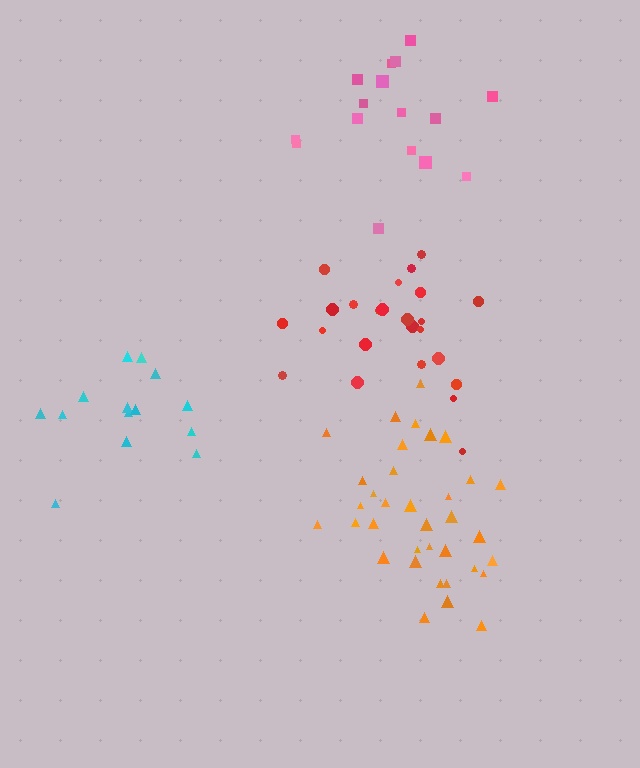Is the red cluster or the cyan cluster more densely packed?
Red.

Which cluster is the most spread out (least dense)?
Cyan.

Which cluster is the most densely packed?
Red.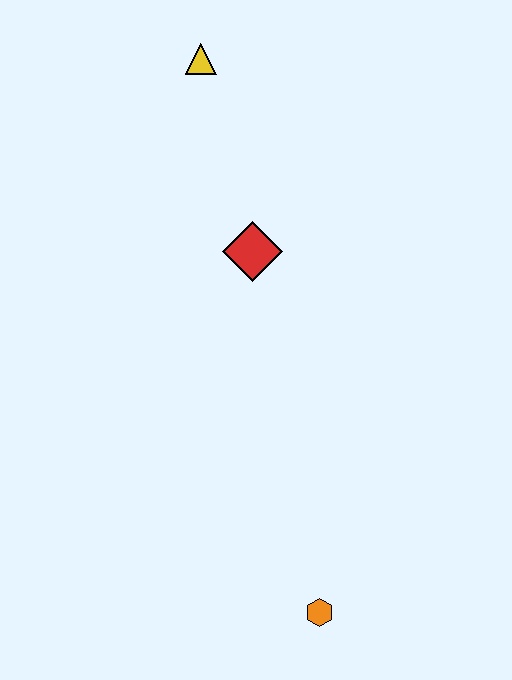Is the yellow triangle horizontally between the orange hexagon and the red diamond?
No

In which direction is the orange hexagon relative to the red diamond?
The orange hexagon is below the red diamond.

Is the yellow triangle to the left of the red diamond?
Yes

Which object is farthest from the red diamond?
The orange hexagon is farthest from the red diamond.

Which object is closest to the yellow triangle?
The red diamond is closest to the yellow triangle.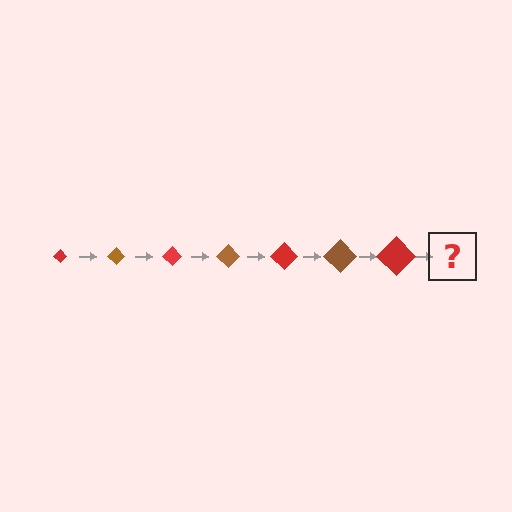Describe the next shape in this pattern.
It should be a brown diamond, larger than the previous one.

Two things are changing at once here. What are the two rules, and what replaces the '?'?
The two rules are that the diamond grows larger each step and the color cycles through red and brown. The '?' should be a brown diamond, larger than the previous one.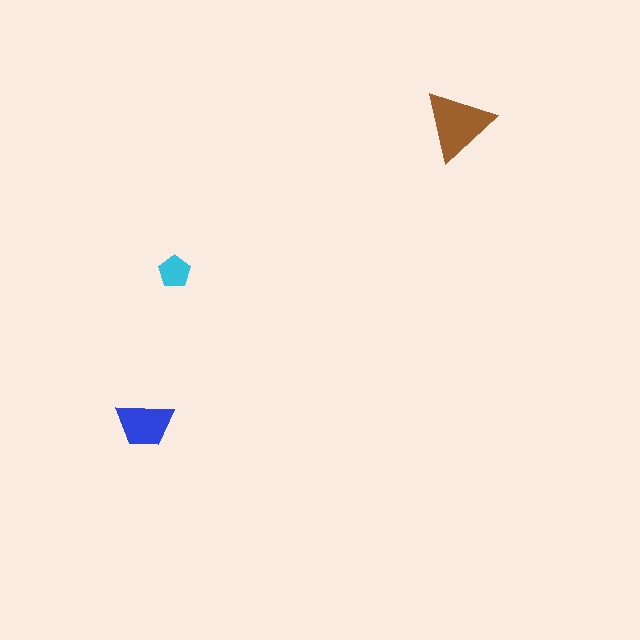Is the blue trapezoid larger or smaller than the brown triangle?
Smaller.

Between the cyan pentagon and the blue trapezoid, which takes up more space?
The blue trapezoid.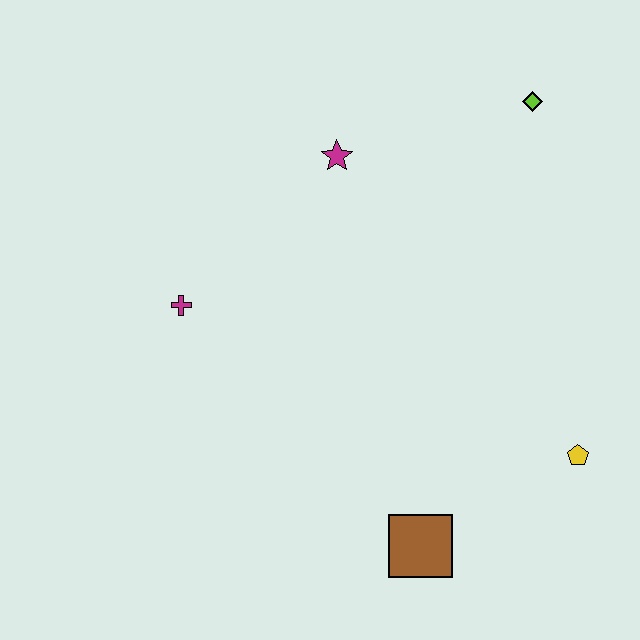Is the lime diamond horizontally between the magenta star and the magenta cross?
No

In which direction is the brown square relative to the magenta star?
The brown square is below the magenta star.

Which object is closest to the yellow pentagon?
The brown square is closest to the yellow pentagon.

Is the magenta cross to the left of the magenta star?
Yes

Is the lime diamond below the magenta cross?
No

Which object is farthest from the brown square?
The lime diamond is farthest from the brown square.